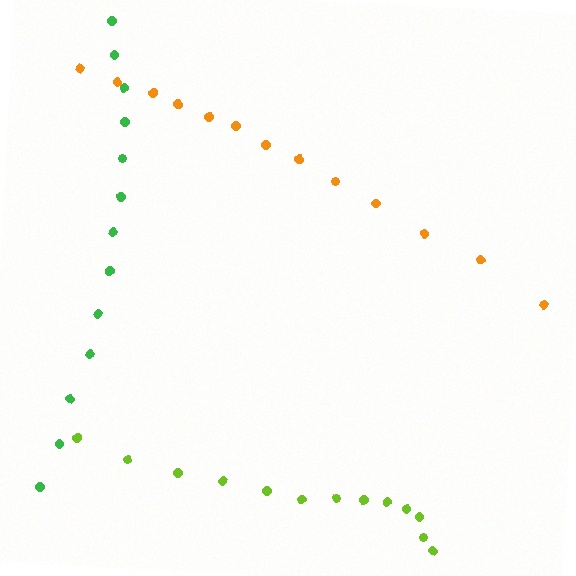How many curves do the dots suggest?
There are 3 distinct paths.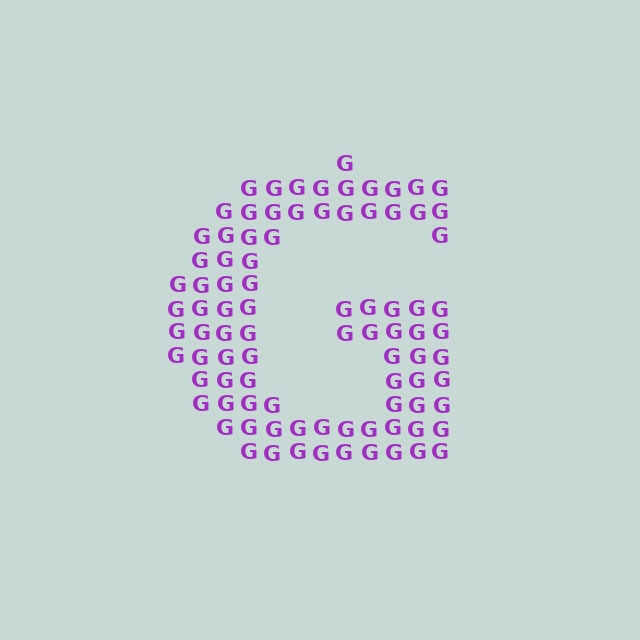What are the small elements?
The small elements are letter G's.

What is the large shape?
The large shape is the letter G.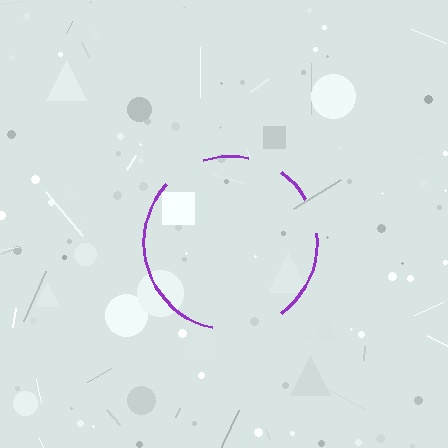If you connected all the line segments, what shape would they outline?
They would outline a circle.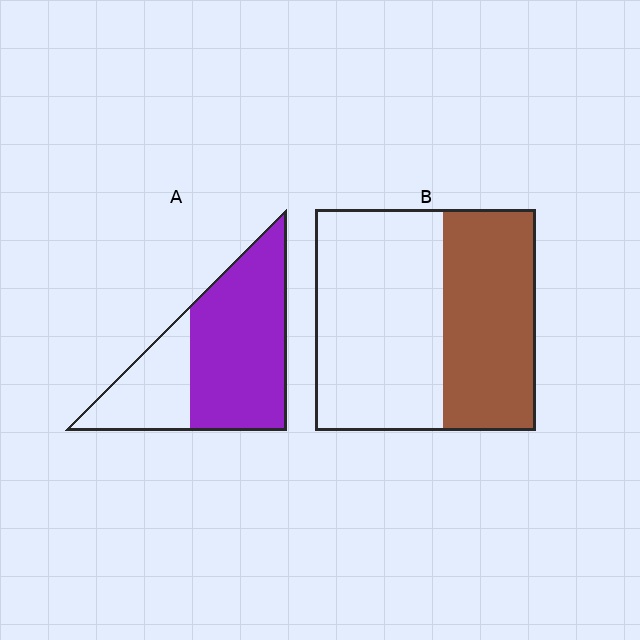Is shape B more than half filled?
No.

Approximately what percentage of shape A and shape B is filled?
A is approximately 70% and B is approximately 40%.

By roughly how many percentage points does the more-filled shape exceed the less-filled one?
By roughly 25 percentage points (A over B).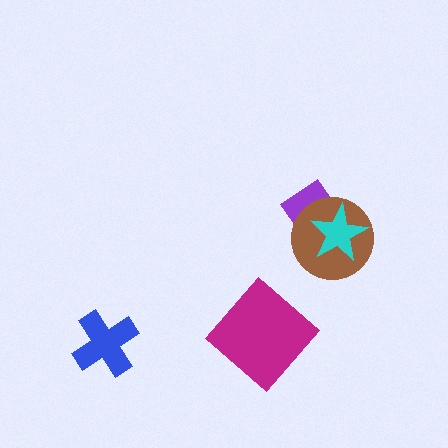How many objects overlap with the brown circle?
2 objects overlap with the brown circle.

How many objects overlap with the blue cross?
0 objects overlap with the blue cross.